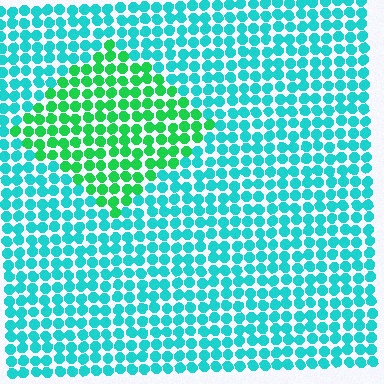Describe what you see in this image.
The image is filled with small cyan elements in a uniform arrangement. A diamond-shaped region is visible where the elements are tinted to a slightly different hue, forming a subtle color boundary.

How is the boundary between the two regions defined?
The boundary is defined purely by a slight shift in hue (about 43 degrees). Spacing, size, and orientation are identical on both sides.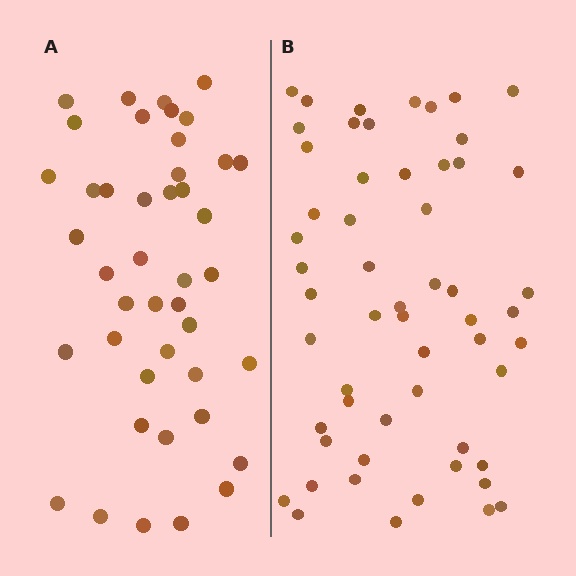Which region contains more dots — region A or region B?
Region B (the right region) has more dots.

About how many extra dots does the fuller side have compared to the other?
Region B has approximately 15 more dots than region A.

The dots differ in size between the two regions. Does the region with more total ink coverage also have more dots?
No. Region A has more total ink coverage because its dots are larger, but region B actually contains more individual dots. Total area can be misleading — the number of items is what matters here.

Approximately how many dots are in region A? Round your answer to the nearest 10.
About 40 dots. (The exact count is 43, which rounds to 40.)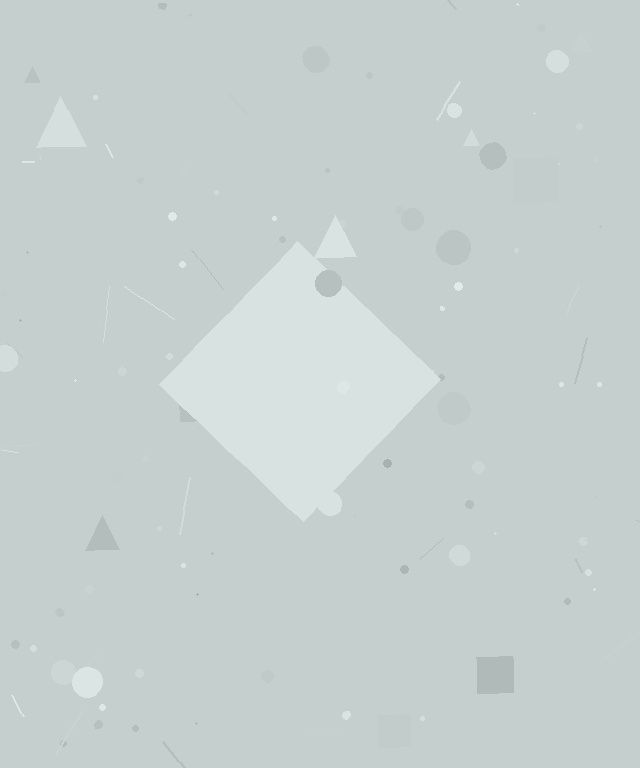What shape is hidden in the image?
A diamond is hidden in the image.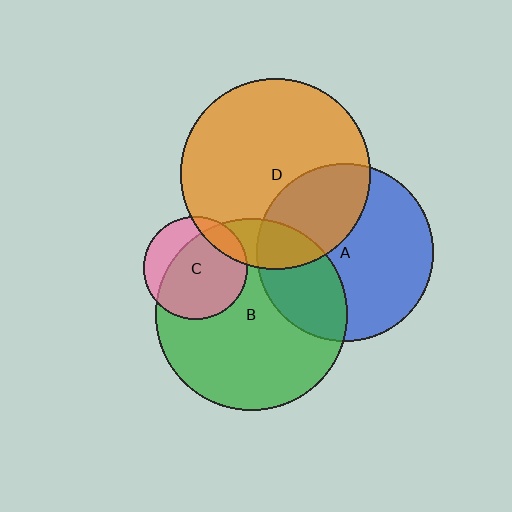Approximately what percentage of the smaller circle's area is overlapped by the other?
Approximately 35%.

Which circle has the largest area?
Circle B (green).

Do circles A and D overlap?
Yes.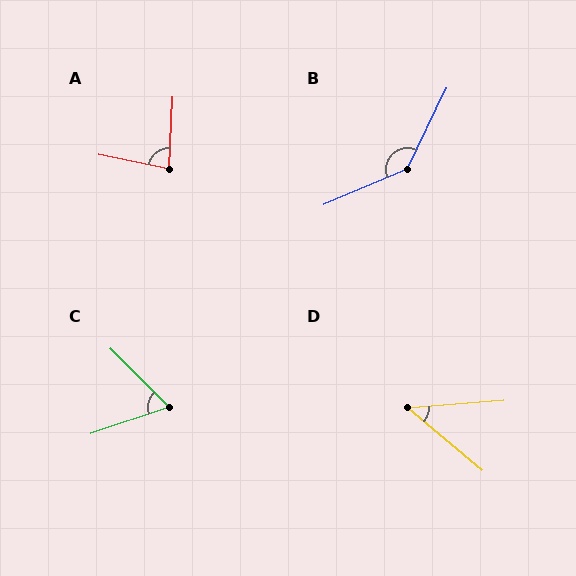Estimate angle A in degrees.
Approximately 82 degrees.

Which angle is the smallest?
D, at approximately 44 degrees.